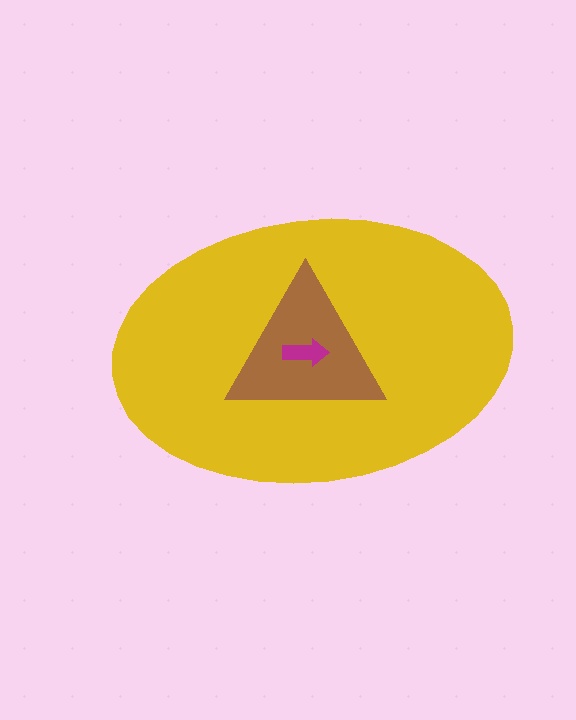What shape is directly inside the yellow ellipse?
The brown triangle.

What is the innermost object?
The magenta arrow.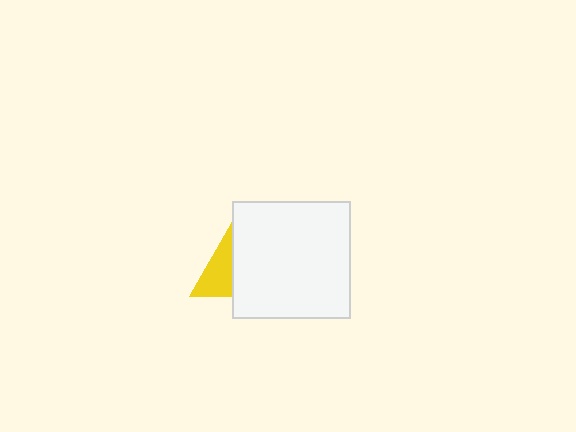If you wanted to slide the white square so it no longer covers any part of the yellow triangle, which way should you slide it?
Slide it right — that is the most direct way to separate the two shapes.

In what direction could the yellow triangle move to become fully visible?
The yellow triangle could move left. That would shift it out from behind the white square entirely.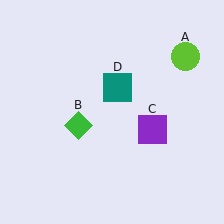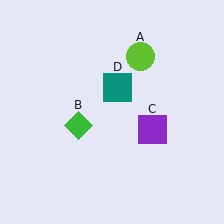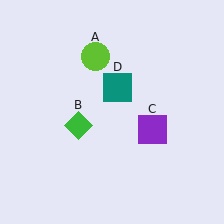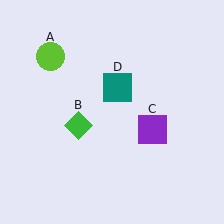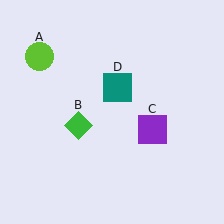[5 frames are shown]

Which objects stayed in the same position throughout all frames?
Green diamond (object B) and purple square (object C) and teal square (object D) remained stationary.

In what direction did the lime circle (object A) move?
The lime circle (object A) moved left.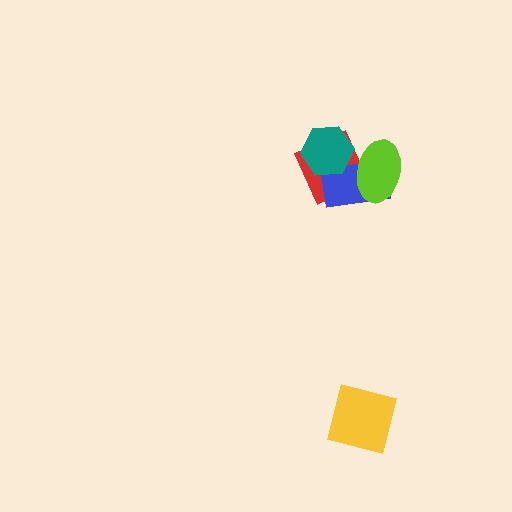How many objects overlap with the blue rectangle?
3 objects overlap with the blue rectangle.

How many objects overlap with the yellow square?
0 objects overlap with the yellow square.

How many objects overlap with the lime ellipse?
2 objects overlap with the lime ellipse.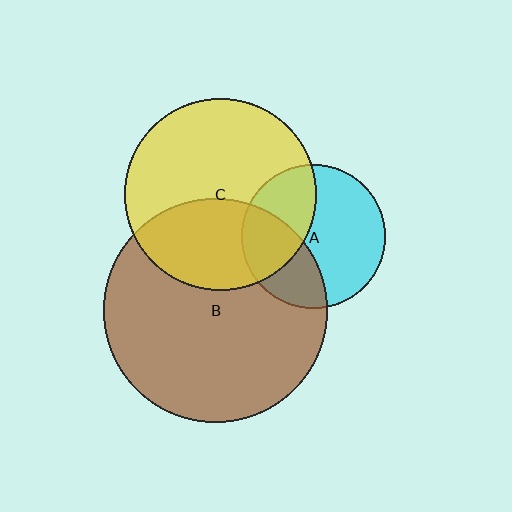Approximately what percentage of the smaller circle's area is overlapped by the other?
Approximately 40%.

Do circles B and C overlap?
Yes.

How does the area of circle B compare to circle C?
Approximately 1.4 times.